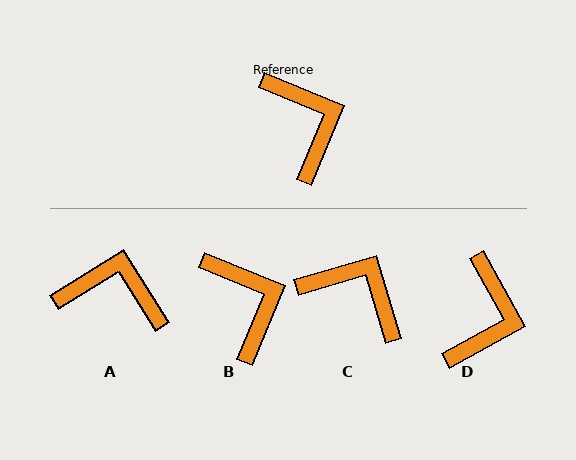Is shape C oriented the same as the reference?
No, it is off by about 39 degrees.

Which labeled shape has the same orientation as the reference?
B.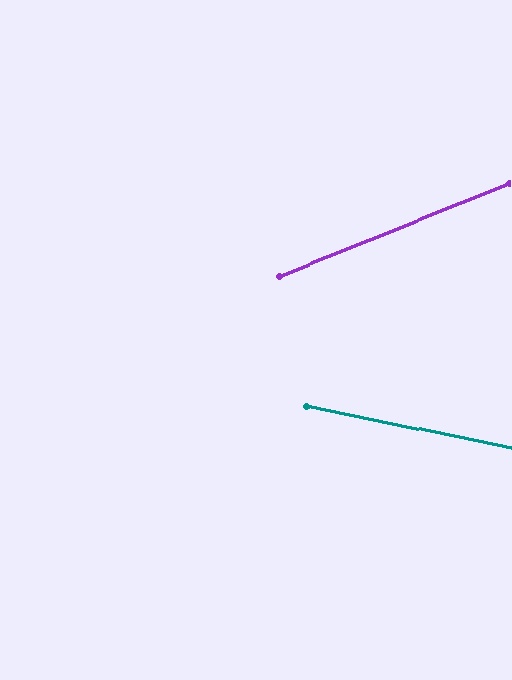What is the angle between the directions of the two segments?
Approximately 33 degrees.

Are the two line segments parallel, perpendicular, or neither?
Neither parallel nor perpendicular — they differ by about 33°.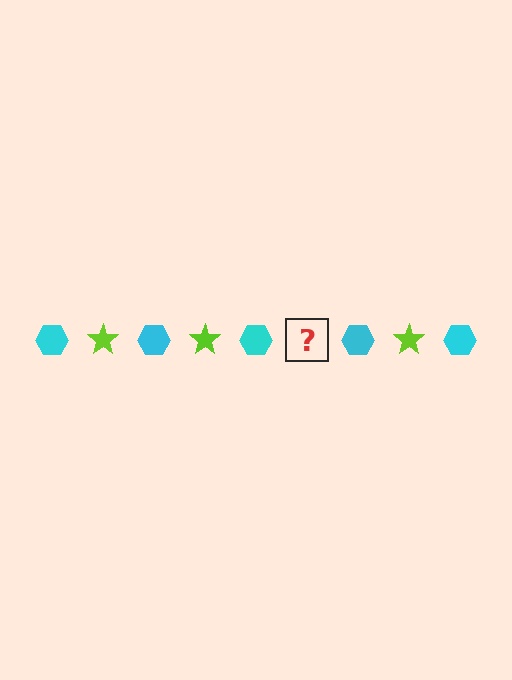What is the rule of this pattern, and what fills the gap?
The rule is that the pattern alternates between cyan hexagon and lime star. The gap should be filled with a lime star.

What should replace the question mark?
The question mark should be replaced with a lime star.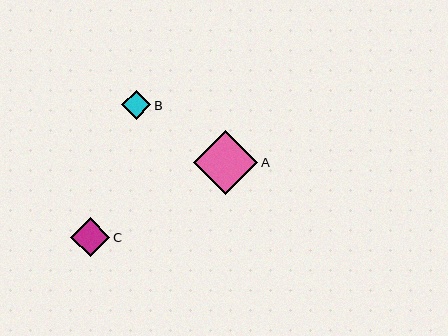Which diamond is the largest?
Diamond A is the largest with a size of approximately 64 pixels.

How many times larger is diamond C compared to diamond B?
Diamond C is approximately 1.4 times the size of diamond B.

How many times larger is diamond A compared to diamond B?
Diamond A is approximately 2.2 times the size of diamond B.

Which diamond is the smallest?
Diamond B is the smallest with a size of approximately 29 pixels.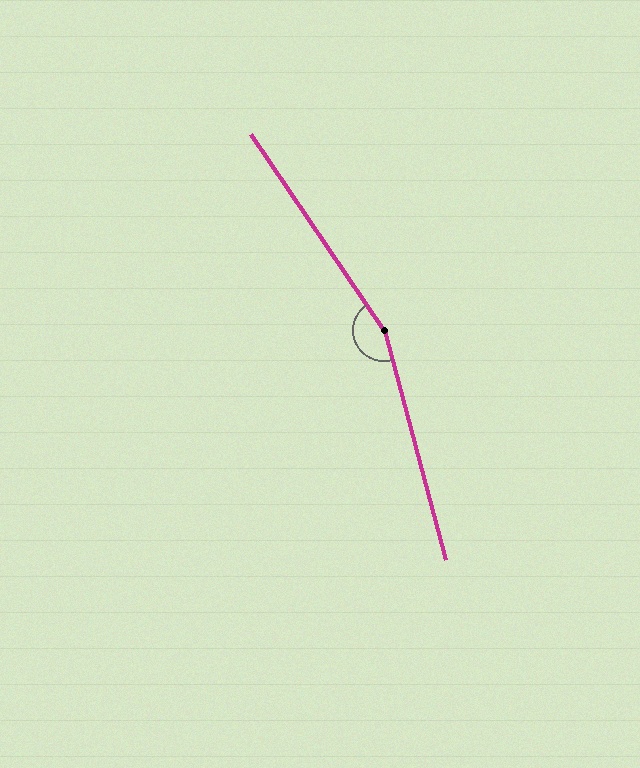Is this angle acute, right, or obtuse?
It is obtuse.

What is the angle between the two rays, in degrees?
Approximately 161 degrees.